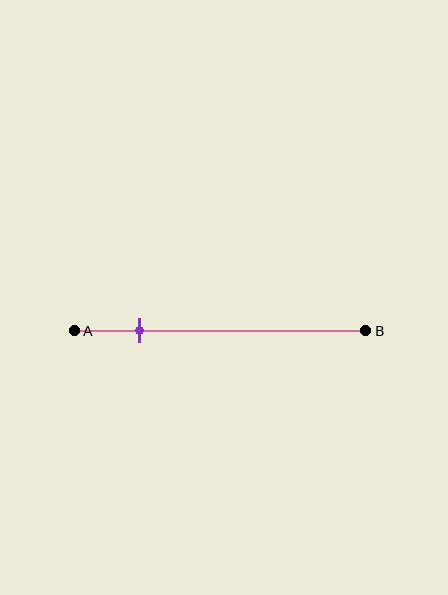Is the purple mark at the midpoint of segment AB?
No, the mark is at about 20% from A, not at the 50% midpoint.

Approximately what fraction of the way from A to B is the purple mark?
The purple mark is approximately 20% of the way from A to B.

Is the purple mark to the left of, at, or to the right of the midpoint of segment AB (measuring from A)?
The purple mark is to the left of the midpoint of segment AB.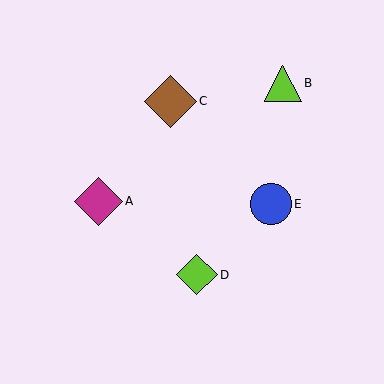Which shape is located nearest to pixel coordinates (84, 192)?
The magenta diamond (labeled A) at (99, 201) is nearest to that location.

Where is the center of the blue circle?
The center of the blue circle is at (271, 204).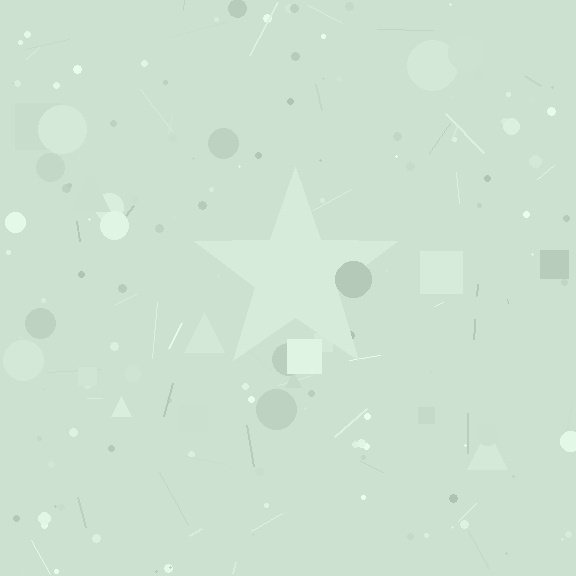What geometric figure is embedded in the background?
A star is embedded in the background.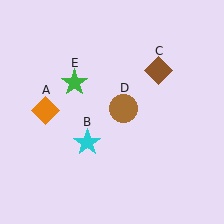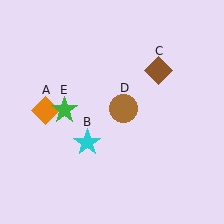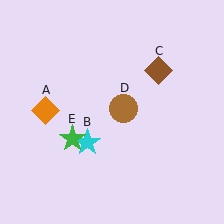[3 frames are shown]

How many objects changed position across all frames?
1 object changed position: green star (object E).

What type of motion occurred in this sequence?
The green star (object E) rotated counterclockwise around the center of the scene.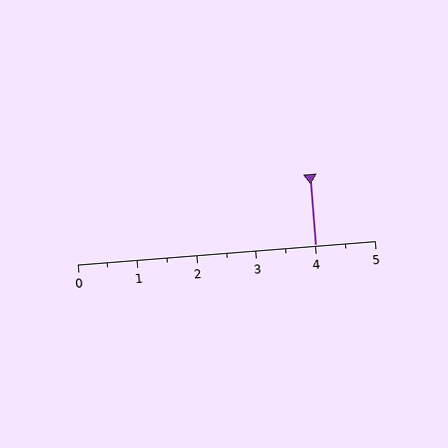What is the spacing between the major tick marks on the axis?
The major ticks are spaced 1 apart.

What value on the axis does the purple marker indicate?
The marker indicates approximately 4.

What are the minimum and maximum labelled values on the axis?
The axis runs from 0 to 5.